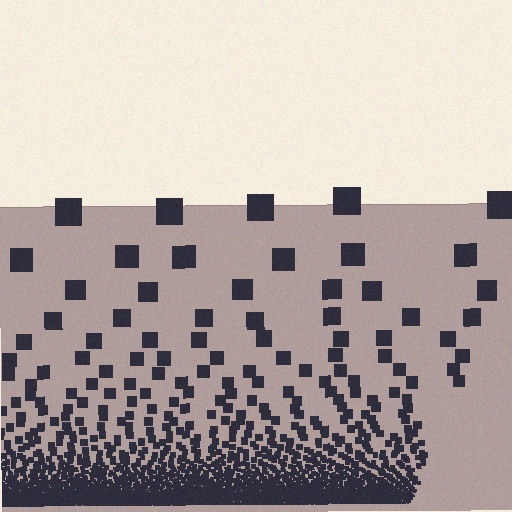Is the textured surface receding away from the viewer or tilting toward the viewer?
The surface appears to tilt toward the viewer. Texture elements get larger and sparser toward the top.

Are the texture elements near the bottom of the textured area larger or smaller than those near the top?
Smaller. The gradient is inverted — elements near the bottom are smaller and denser.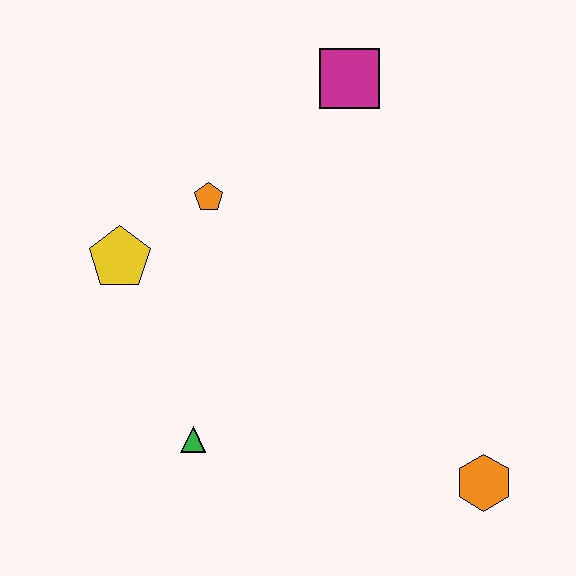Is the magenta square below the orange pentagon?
No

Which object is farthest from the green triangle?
The magenta square is farthest from the green triangle.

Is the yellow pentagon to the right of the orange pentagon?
No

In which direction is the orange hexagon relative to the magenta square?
The orange hexagon is below the magenta square.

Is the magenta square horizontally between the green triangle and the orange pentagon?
No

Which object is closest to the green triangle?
The yellow pentagon is closest to the green triangle.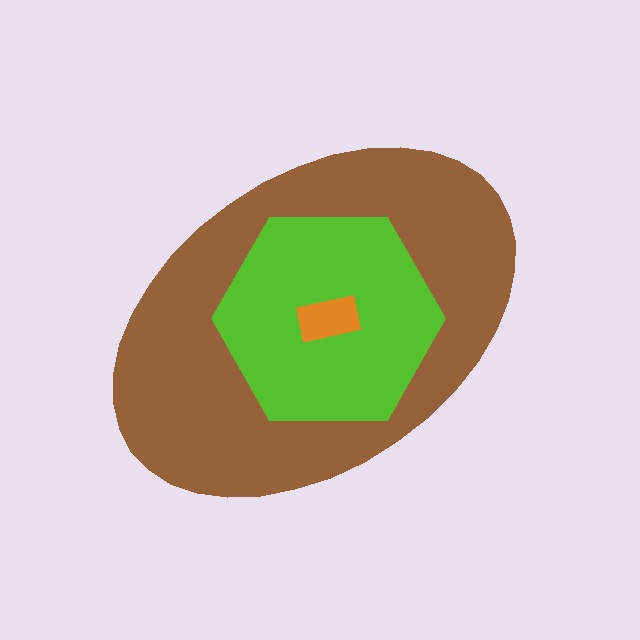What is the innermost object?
The orange rectangle.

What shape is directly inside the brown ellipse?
The lime hexagon.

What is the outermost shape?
The brown ellipse.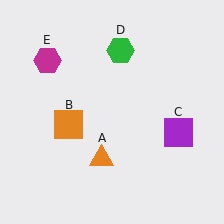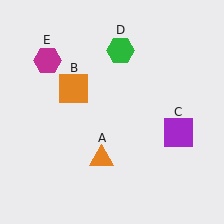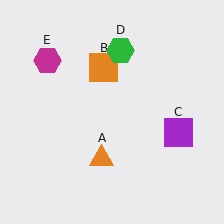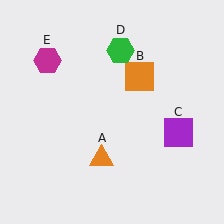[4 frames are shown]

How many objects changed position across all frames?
1 object changed position: orange square (object B).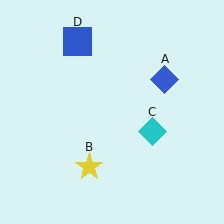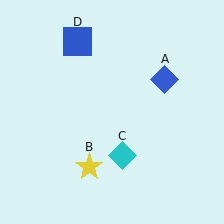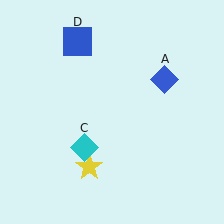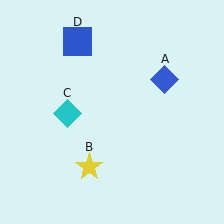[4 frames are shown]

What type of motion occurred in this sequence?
The cyan diamond (object C) rotated clockwise around the center of the scene.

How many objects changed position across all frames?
1 object changed position: cyan diamond (object C).